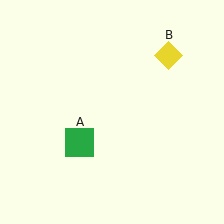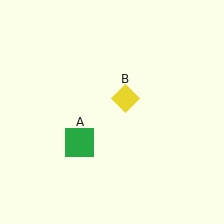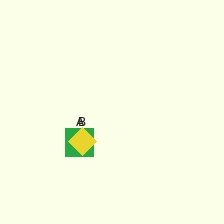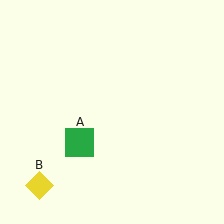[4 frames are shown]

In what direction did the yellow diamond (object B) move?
The yellow diamond (object B) moved down and to the left.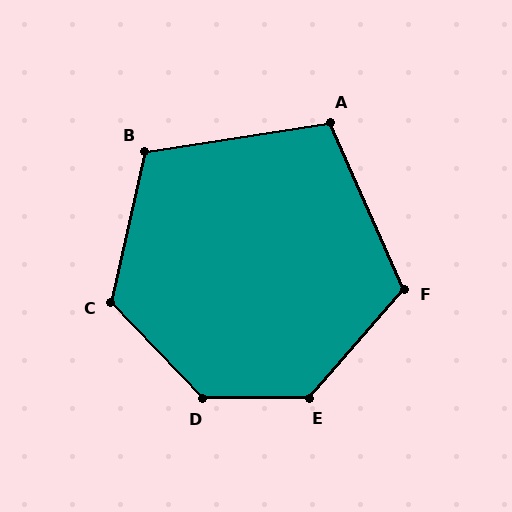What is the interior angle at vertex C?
Approximately 124 degrees (obtuse).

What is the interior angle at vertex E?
Approximately 131 degrees (obtuse).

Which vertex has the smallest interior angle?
A, at approximately 105 degrees.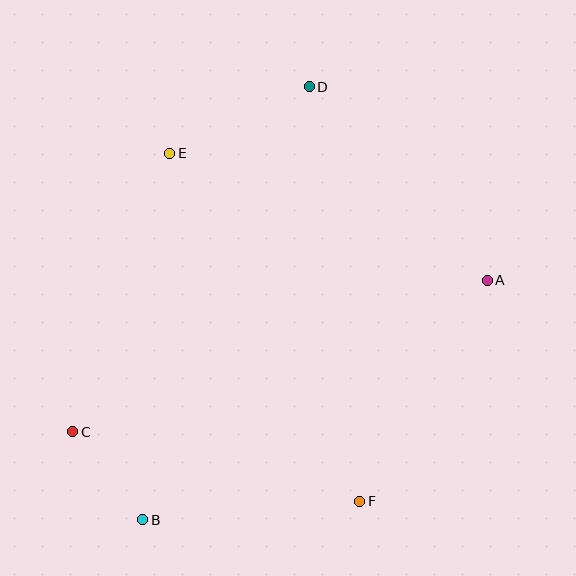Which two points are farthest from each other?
Points B and D are farthest from each other.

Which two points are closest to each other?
Points B and C are closest to each other.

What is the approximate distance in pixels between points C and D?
The distance between C and D is approximately 419 pixels.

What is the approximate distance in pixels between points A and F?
The distance between A and F is approximately 255 pixels.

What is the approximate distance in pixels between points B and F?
The distance between B and F is approximately 218 pixels.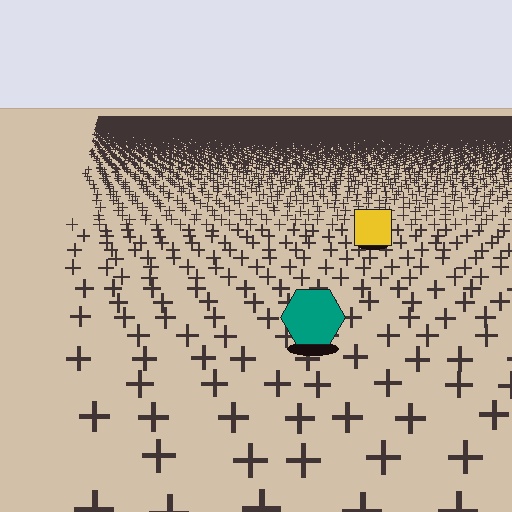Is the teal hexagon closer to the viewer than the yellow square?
Yes. The teal hexagon is closer — you can tell from the texture gradient: the ground texture is coarser near it.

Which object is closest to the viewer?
The teal hexagon is closest. The texture marks near it are larger and more spread out.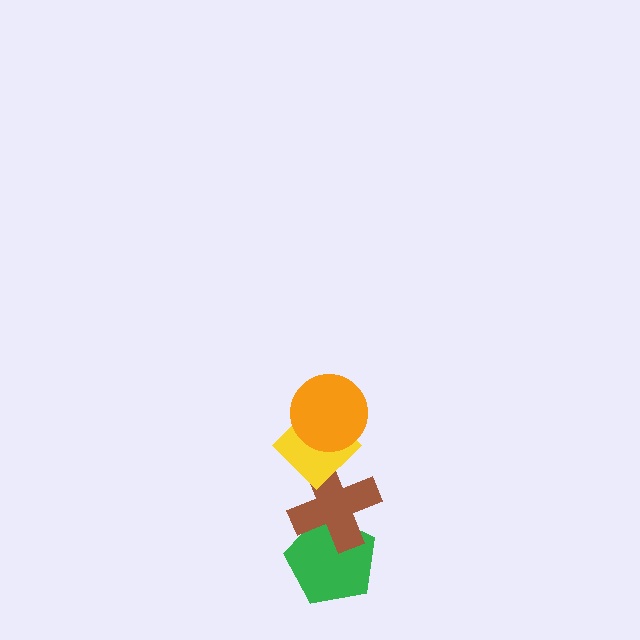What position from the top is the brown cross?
The brown cross is 3rd from the top.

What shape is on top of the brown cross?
The yellow diamond is on top of the brown cross.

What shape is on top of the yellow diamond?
The orange circle is on top of the yellow diamond.